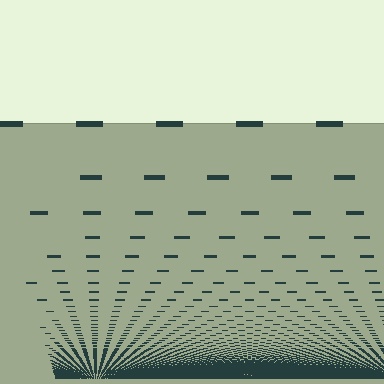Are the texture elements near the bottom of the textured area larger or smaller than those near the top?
Smaller. The gradient is inverted — elements near the bottom are smaller and denser.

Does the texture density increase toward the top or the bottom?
Density increases toward the bottom.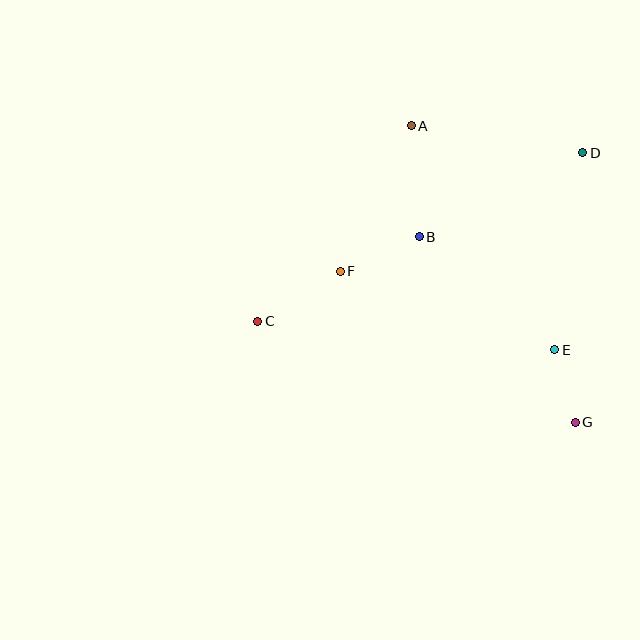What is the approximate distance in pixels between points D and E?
The distance between D and E is approximately 199 pixels.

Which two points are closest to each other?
Points E and G are closest to each other.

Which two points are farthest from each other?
Points C and D are farthest from each other.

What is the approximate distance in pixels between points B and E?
The distance between B and E is approximately 176 pixels.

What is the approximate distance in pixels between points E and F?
The distance between E and F is approximately 228 pixels.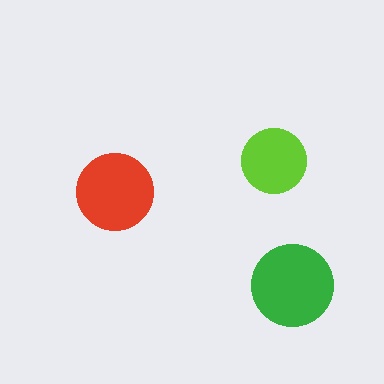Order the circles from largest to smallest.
the green one, the red one, the lime one.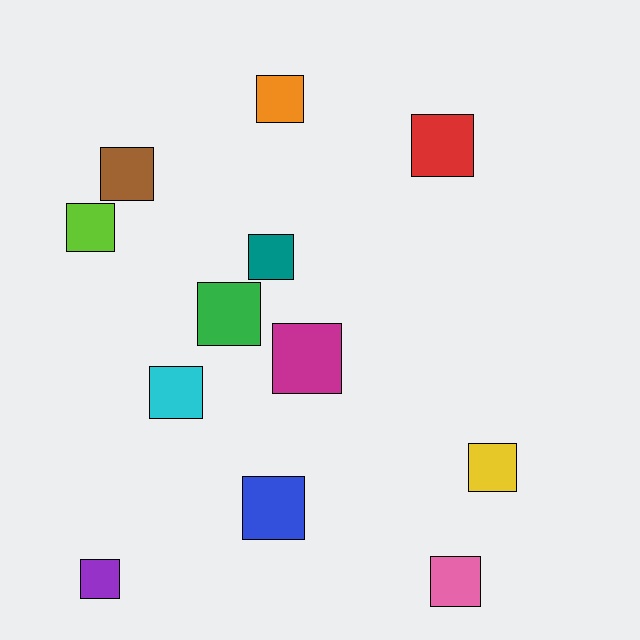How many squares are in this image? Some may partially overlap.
There are 12 squares.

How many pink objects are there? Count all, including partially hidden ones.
There is 1 pink object.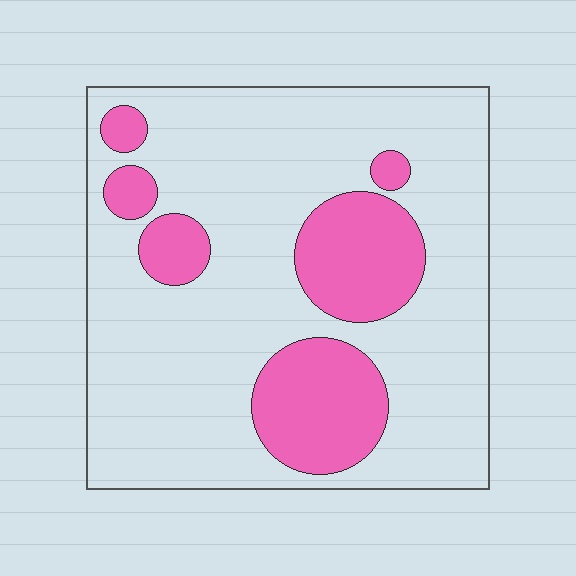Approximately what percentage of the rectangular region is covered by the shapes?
Approximately 25%.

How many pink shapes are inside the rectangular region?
6.